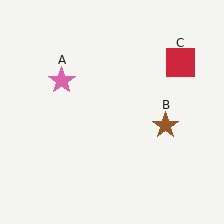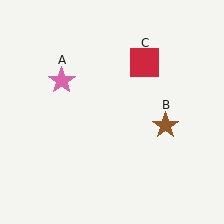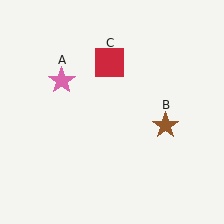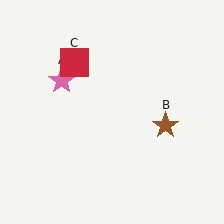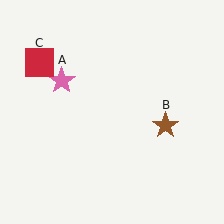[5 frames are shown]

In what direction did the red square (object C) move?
The red square (object C) moved left.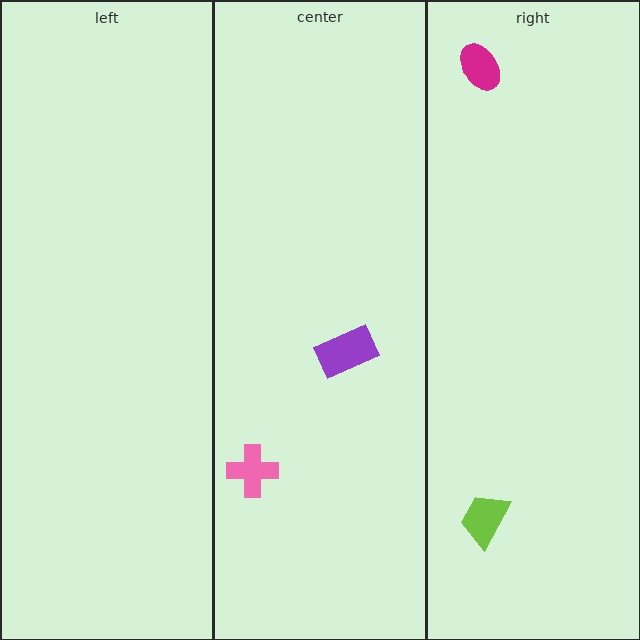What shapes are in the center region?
The purple rectangle, the pink cross.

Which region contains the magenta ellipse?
The right region.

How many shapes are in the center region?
2.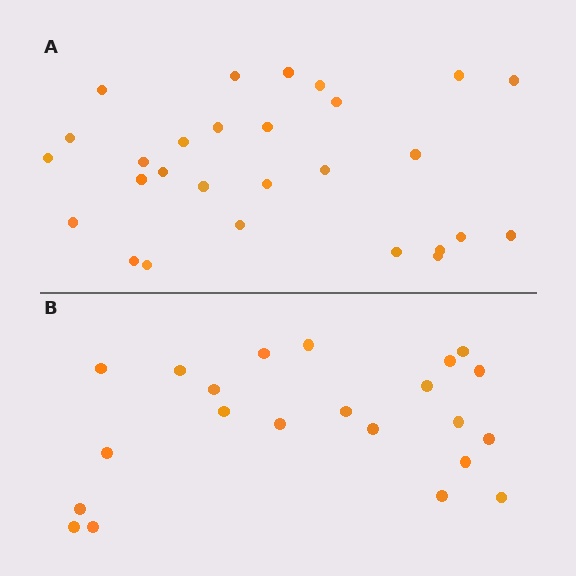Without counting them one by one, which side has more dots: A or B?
Region A (the top region) has more dots.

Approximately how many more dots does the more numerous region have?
Region A has about 6 more dots than region B.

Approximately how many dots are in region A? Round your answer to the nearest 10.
About 30 dots. (The exact count is 28, which rounds to 30.)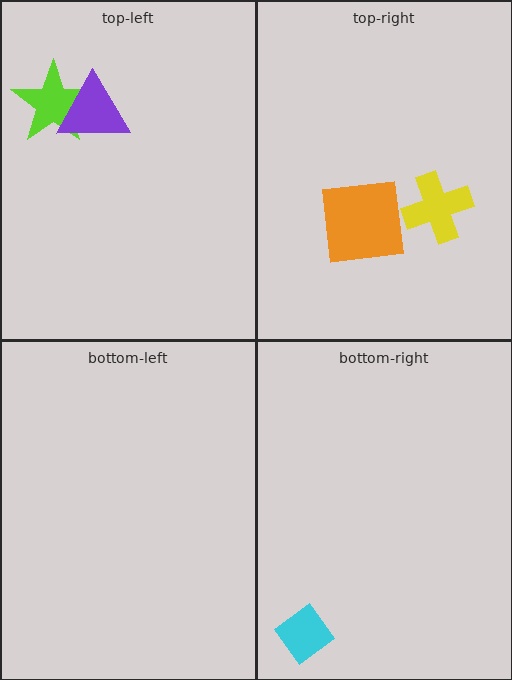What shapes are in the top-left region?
The lime star, the purple triangle.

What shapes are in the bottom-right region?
The cyan diamond.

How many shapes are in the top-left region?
2.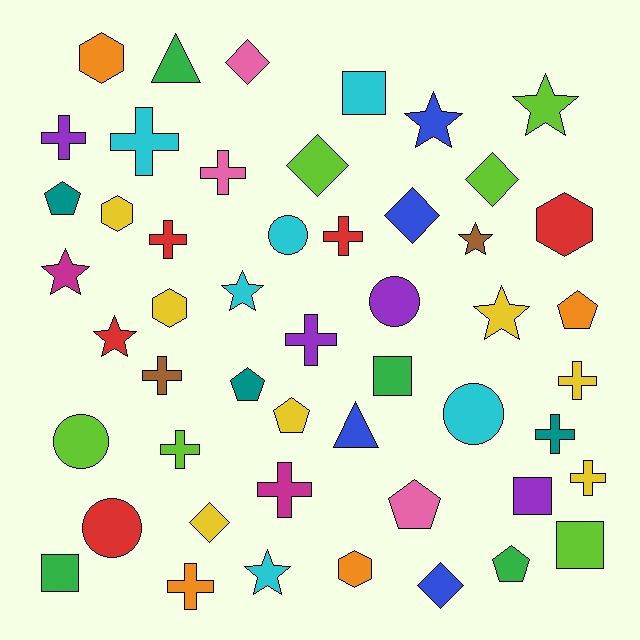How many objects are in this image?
There are 50 objects.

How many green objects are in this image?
There are 4 green objects.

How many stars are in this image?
There are 8 stars.